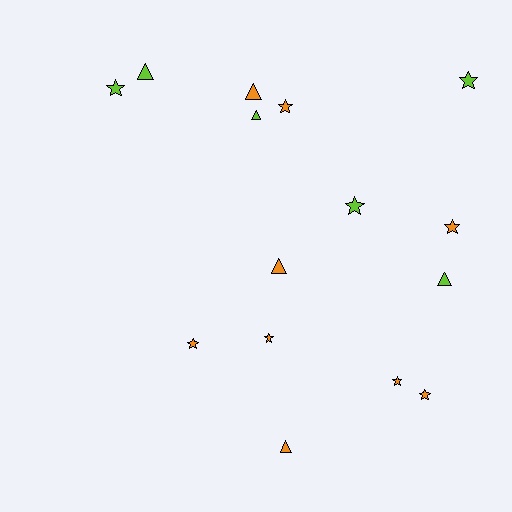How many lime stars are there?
There are 3 lime stars.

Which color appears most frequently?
Orange, with 9 objects.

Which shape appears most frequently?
Star, with 9 objects.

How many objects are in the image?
There are 15 objects.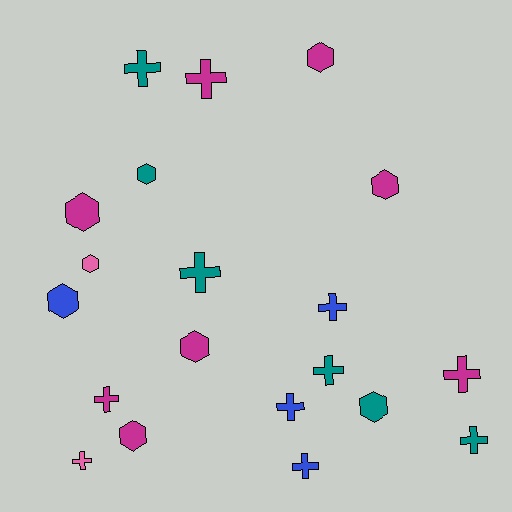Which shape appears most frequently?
Cross, with 11 objects.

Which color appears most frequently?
Magenta, with 8 objects.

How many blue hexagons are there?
There is 1 blue hexagon.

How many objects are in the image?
There are 20 objects.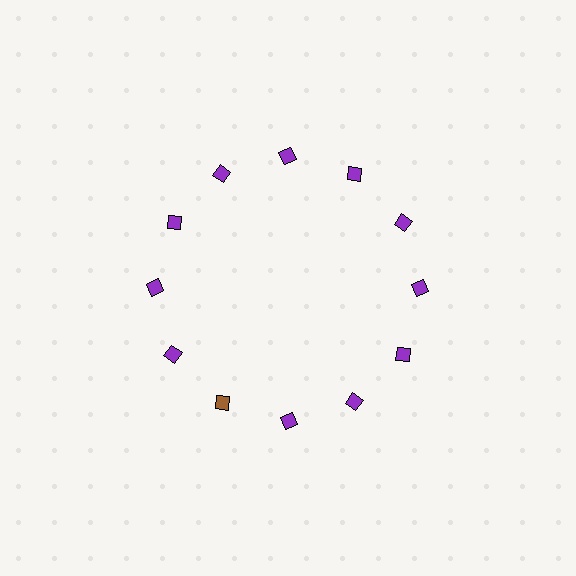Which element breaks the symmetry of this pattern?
The brown diamond at roughly the 7 o'clock position breaks the symmetry. All other shapes are purple diamonds.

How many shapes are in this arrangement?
There are 12 shapes arranged in a ring pattern.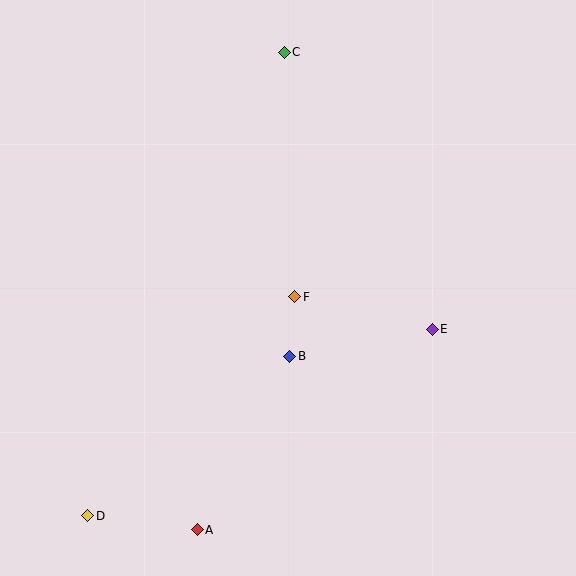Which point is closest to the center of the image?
Point F at (295, 297) is closest to the center.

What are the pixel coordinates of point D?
Point D is at (88, 516).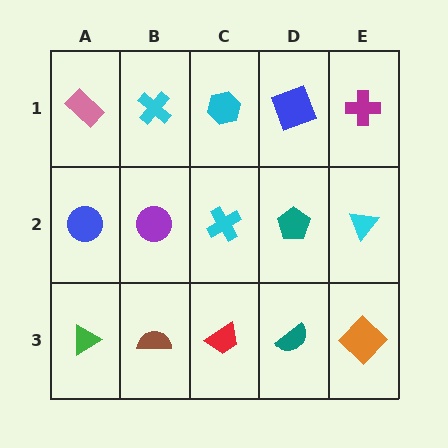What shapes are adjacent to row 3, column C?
A cyan cross (row 2, column C), a brown semicircle (row 3, column B), a teal semicircle (row 3, column D).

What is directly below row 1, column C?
A cyan cross.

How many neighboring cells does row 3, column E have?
2.